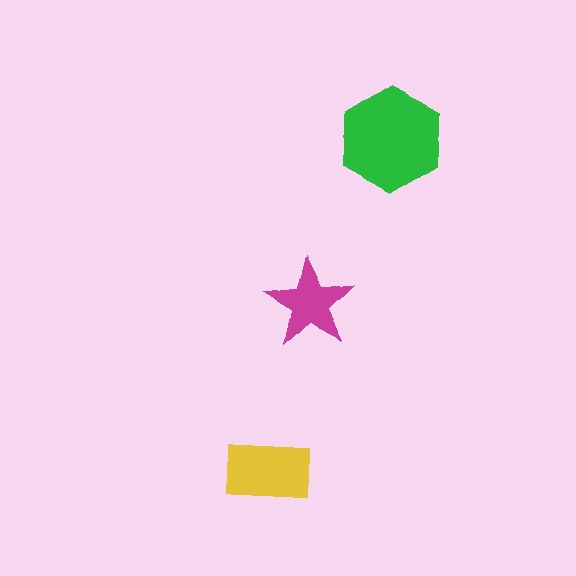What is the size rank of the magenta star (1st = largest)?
3rd.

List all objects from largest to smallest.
The green hexagon, the yellow rectangle, the magenta star.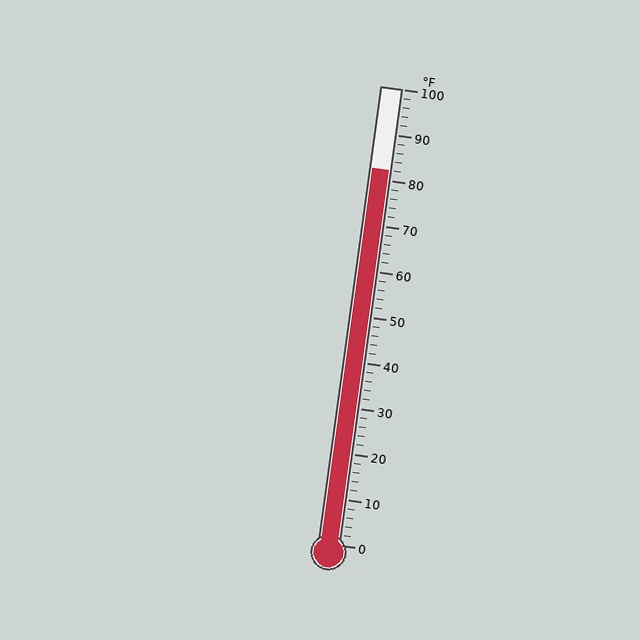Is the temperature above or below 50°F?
The temperature is above 50°F.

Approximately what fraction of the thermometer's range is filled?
The thermometer is filled to approximately 80% of its range.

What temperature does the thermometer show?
The thermometer shows approximately 82°F.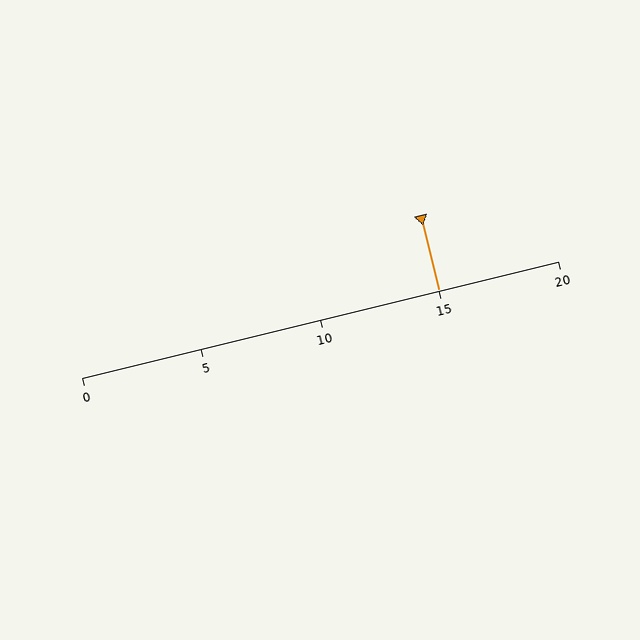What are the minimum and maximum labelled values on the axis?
The axis runs from 0 to 20.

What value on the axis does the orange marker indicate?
The marker indicates approximately 15.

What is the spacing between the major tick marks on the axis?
The major ticks are spaced 5 apart.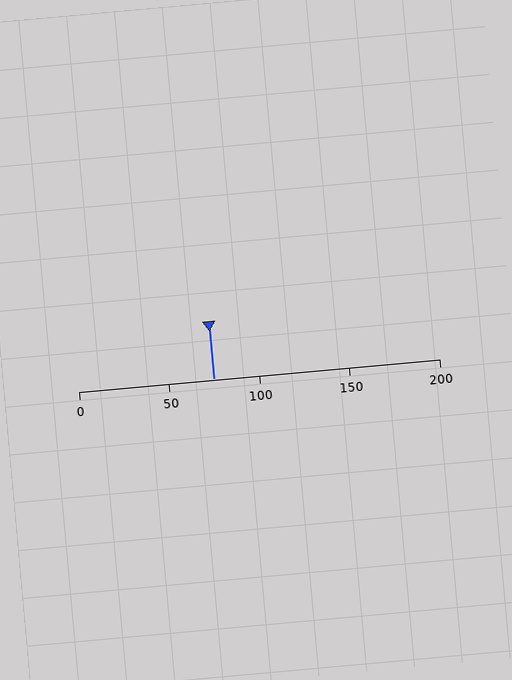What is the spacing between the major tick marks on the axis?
The major ticks are spaced 50 apart.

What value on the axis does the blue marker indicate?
The marker indicates approximately 75.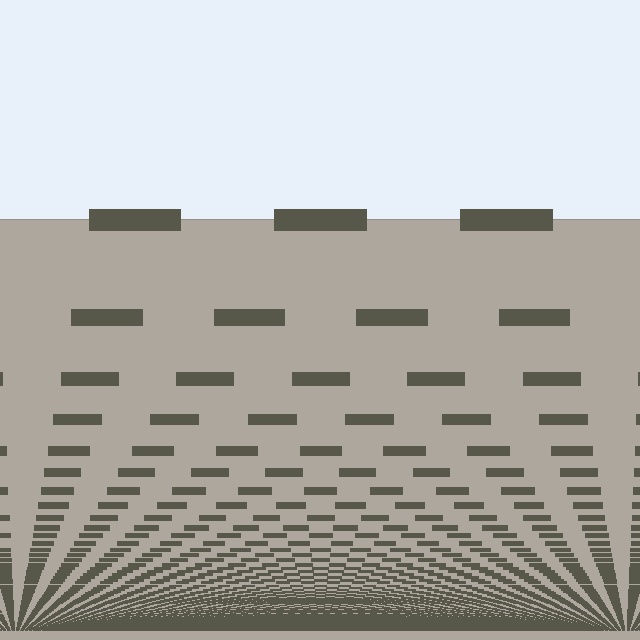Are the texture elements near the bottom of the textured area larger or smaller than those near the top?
Smaller. The gradient is inverted — elements near the bottom are smaller and denser.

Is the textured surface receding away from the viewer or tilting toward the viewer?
The surface appears to tilt toward the viewer. Texture elements get larger and sparser toward the top.